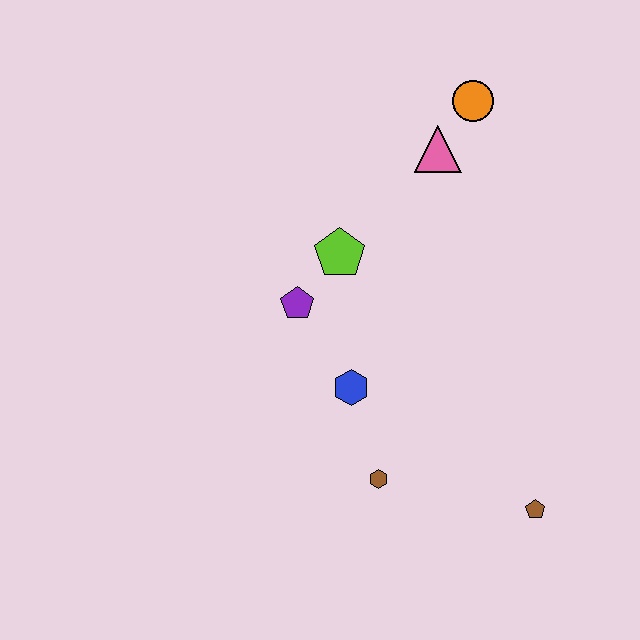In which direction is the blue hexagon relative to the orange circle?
The blue hexagon is below the orange circle.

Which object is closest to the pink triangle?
The orange circle is closest to the pink triangle.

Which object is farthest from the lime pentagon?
The brown pentagon is farthest from the lime pentagon.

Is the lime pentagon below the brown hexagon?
No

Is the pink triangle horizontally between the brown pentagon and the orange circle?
No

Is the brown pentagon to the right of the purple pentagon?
Yes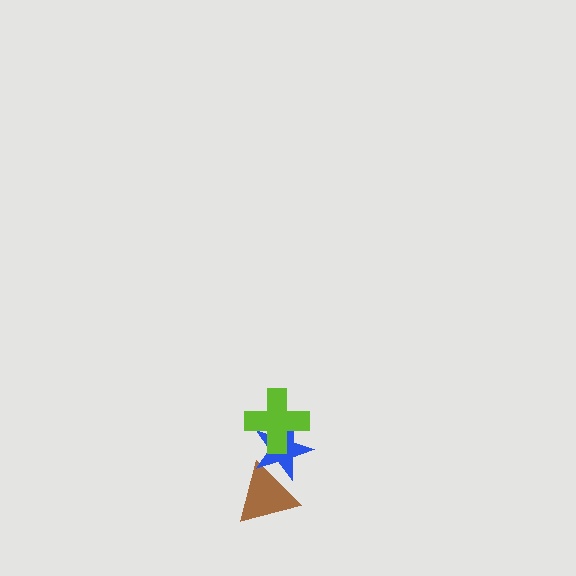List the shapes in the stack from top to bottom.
From top to bottom: the lime cross, the blue star, the brown triangle.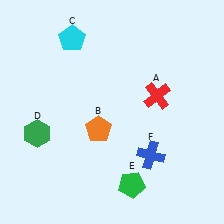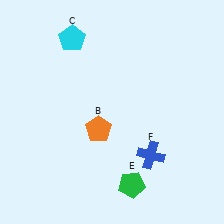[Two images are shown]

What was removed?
The red cross (A), the green hexagon (D) were removed in Image 2.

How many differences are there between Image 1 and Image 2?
There are 2 differences between the two images.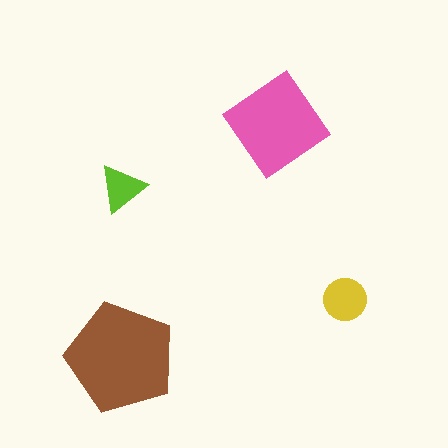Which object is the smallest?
The lime triangle.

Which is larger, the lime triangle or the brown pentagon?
The brown pentagon.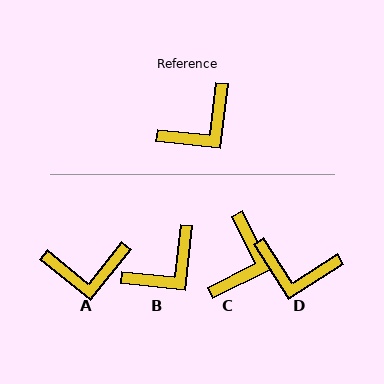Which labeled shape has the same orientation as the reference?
B.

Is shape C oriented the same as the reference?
No, it is off by about 33 degrees.